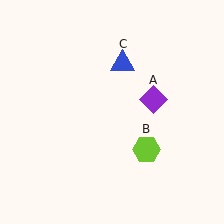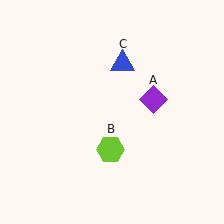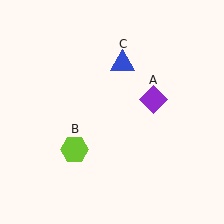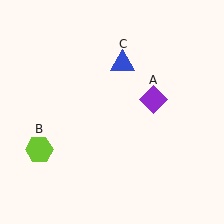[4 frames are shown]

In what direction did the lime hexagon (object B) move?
The lime hexagon (object B) moved left.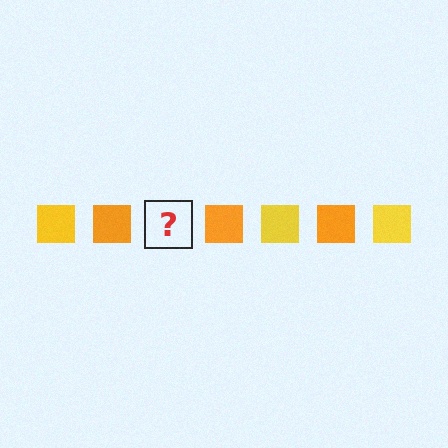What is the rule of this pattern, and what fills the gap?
The rule is that the pattern cycles through yellow, orange squares. The gap should be filled with a yellow square.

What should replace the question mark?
The question mark should be replaced with a yellow square.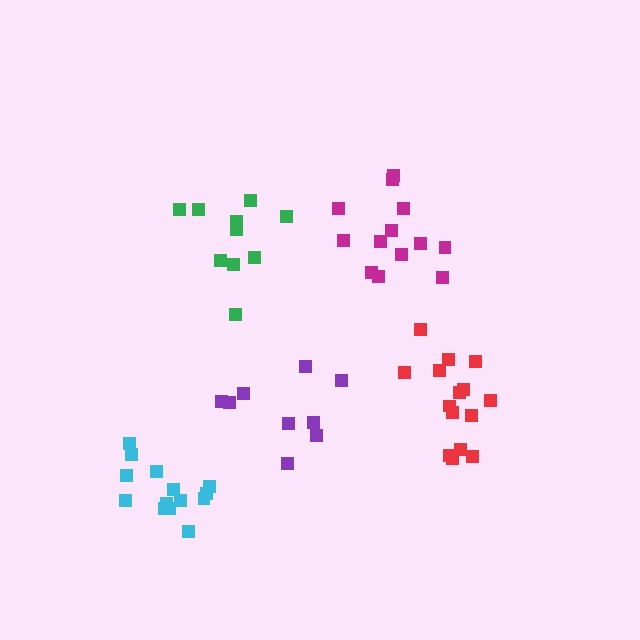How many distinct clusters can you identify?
There are 5 distinct clusters.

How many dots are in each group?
Group 1: 10 dots, Group 2: 9 dots, Group 3: 13 dots, Group 4: 15 dots, Group 5: 14 dots (61 total).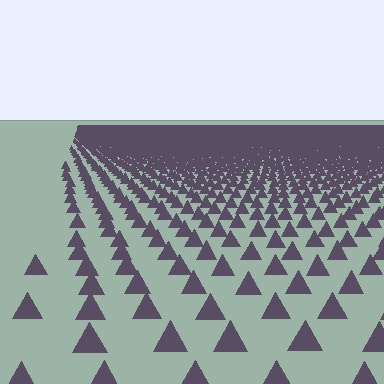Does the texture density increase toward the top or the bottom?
Density increases toward the top.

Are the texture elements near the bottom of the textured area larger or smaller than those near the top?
Larger. Near the bottom, elements are closer to the viewer and appear at a bigger on-screen size.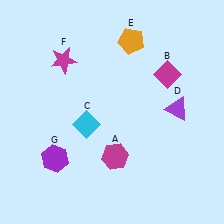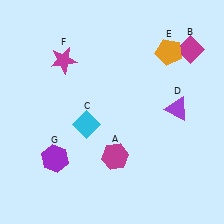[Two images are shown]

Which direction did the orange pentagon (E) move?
The orange pentagon (E) moved right.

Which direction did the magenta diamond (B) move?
The magenta diamond (B) moved up.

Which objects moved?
The objects that moved are: the magenta diamond (B), the orange pentagon (E).